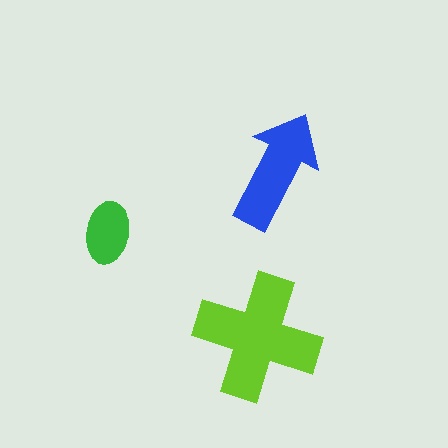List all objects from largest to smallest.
The lime cross, the blue arrow, the green ellipse.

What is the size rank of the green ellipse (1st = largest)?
3rd.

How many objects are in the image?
There are 3 objects in the image.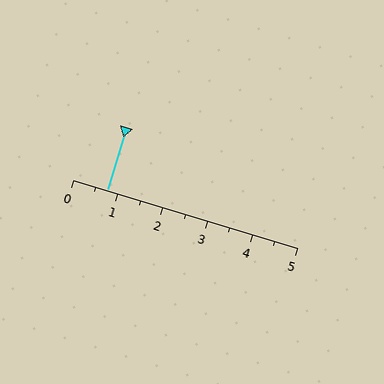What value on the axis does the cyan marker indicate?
The marker indicates approximately 0.8.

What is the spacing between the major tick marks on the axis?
The major ticks are spaced 1 apart.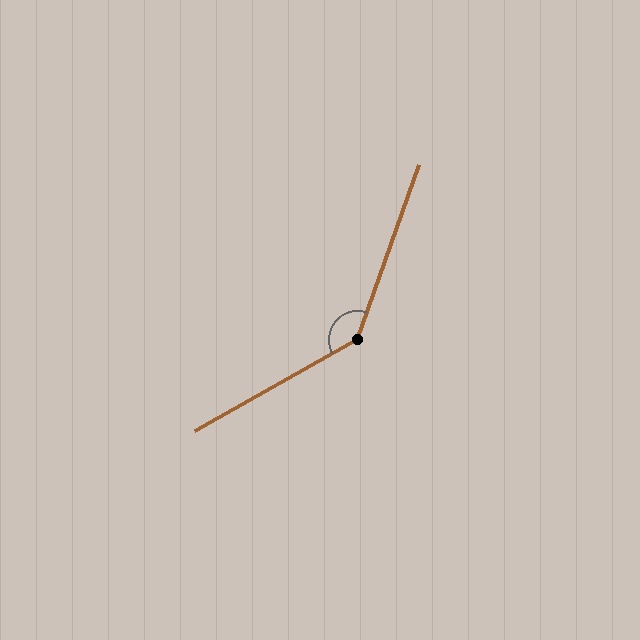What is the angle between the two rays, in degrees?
Approximately 139 degrees.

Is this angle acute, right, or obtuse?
It is obtuse.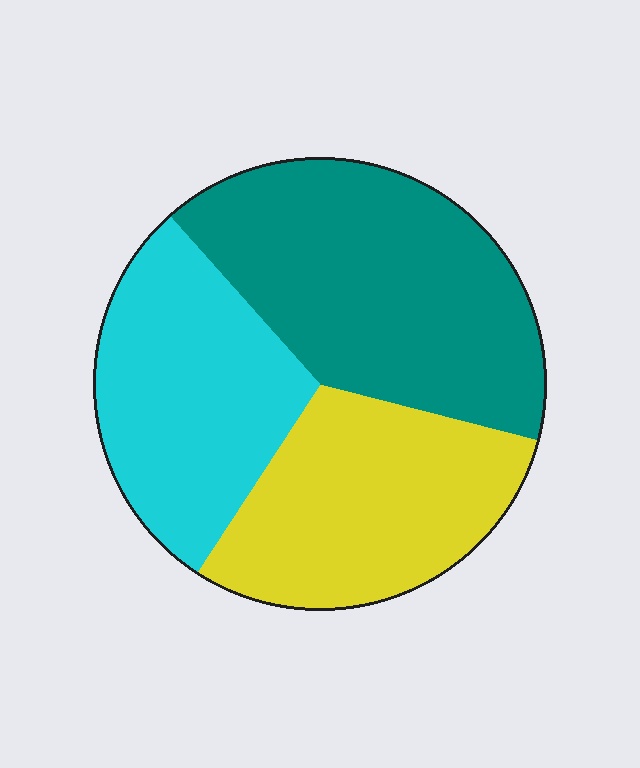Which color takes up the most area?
Teal, at roughly 40%.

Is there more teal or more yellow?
Teal.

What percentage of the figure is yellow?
Yellow takes up about one third (1/3) of the figure.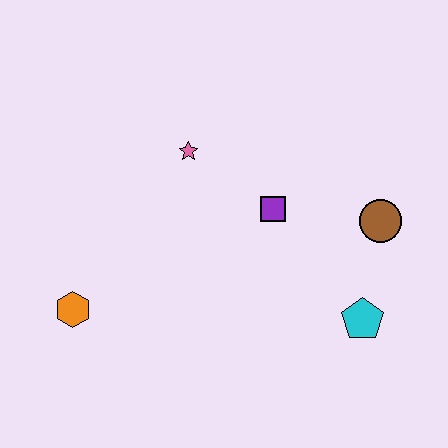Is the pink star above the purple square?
Yes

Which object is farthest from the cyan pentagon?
The orange hexagon is farthest from the cyan pentagon.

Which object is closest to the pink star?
The purple square is closest to the pink star.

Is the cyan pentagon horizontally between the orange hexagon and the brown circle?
Yes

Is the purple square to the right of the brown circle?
No